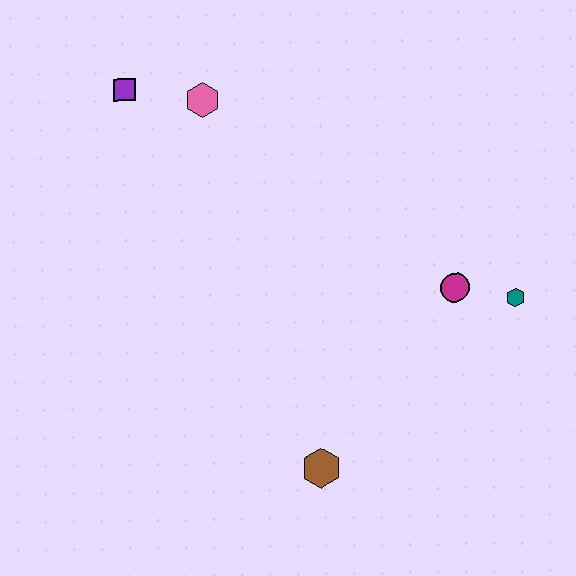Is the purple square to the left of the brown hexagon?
Yes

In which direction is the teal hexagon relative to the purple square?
The teal hexagon is to the right of the purple square.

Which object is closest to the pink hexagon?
The purple square is closest to the pink hexagon.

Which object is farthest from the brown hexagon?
The purple square is farthest from the brown hexagon.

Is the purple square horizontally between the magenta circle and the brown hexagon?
No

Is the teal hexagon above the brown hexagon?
Yes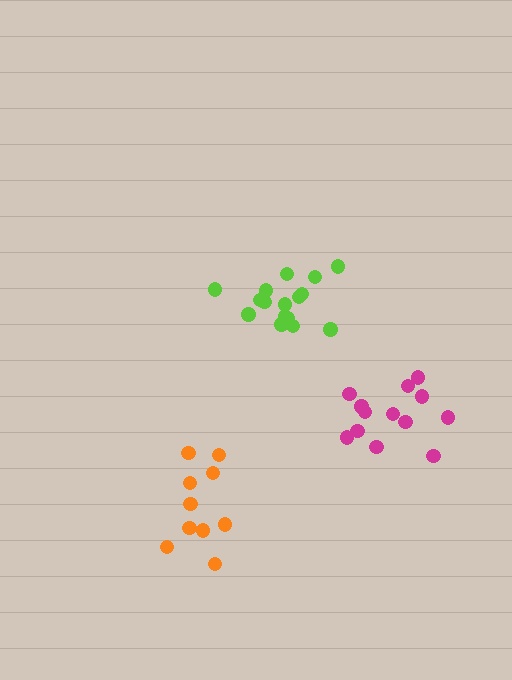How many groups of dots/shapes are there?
There are 3 groups.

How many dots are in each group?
Group 1: 16 dots, Group 2: 10 dots, Group 3: 13 dots (39 total).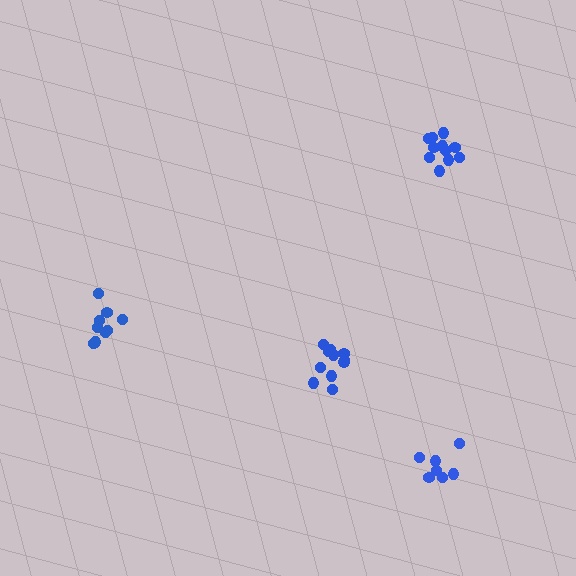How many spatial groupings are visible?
There are 4 spatial groupings.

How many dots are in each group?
Group 1: 11 dots, Group 2: 9 dots, Group 3: 11 dots, Group 4: 7 dots (38 total).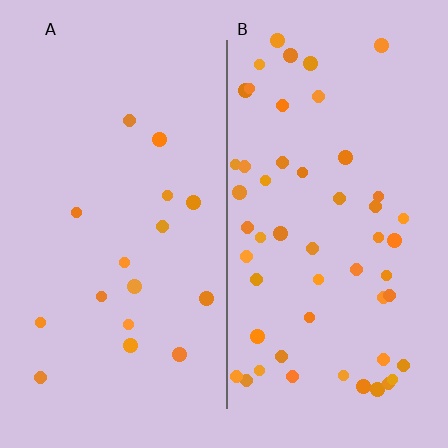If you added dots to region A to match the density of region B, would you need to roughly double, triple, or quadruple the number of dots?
Approximately triple.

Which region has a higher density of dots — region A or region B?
B (the right).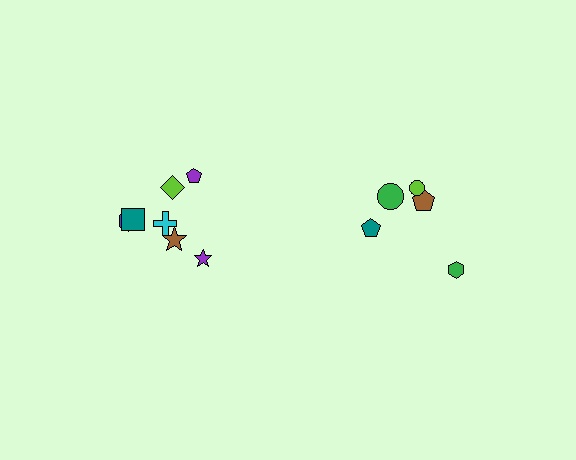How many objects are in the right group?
There are 5 objects.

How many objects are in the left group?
There are 7 objects.